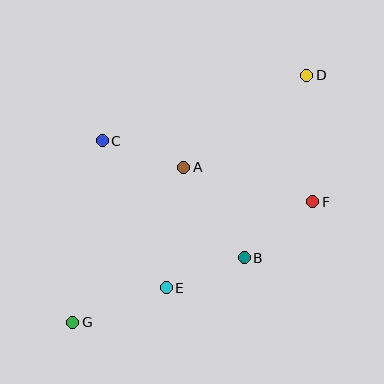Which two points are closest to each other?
Points B and E are closest to each other.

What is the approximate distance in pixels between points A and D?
The distance between A and D is approximately 154 pixels.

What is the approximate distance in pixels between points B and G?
The distance between B and G is approximately 183 pixels.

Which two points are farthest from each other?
Points D and G are farthest from each other.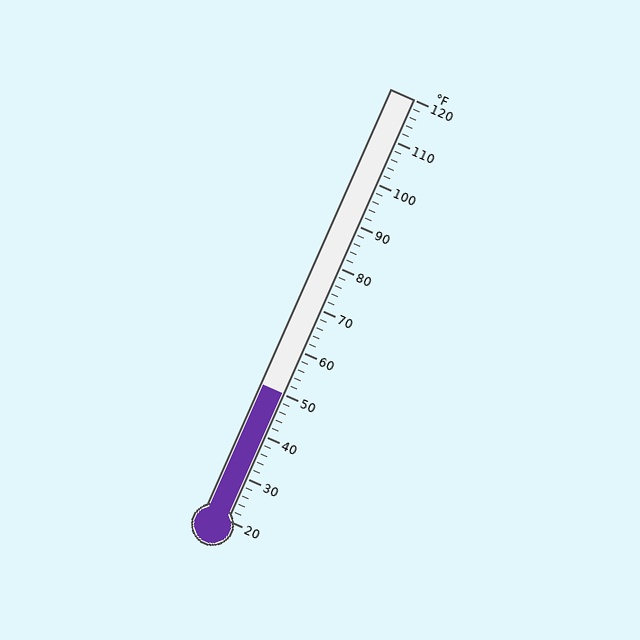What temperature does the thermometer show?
The thermometer shows approximately 50°F.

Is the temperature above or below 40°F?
The temperature is above 40°F.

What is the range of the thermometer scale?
The thermometer scale ranges from 20°F to 120°F.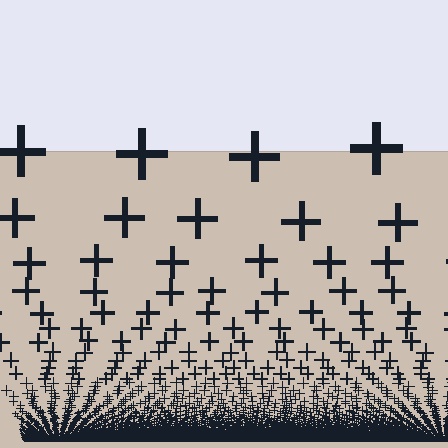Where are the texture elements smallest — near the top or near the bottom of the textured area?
Near the bottom.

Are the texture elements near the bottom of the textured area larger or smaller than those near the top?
Smaller. The gradient is inverted — elements near the bottom are smaller and denser.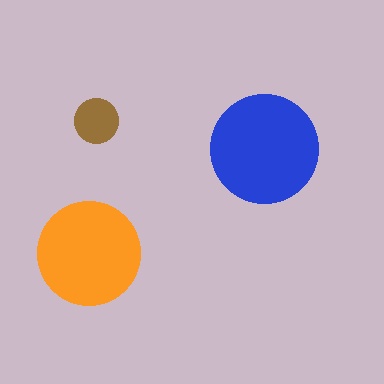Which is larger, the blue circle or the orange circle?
The blue one.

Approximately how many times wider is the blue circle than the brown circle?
About 2.5 times wider.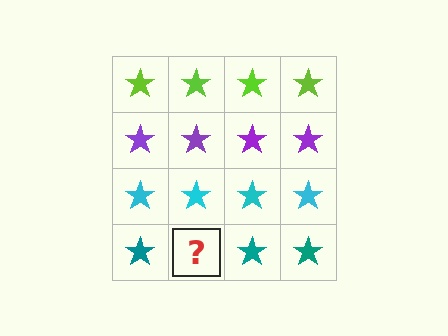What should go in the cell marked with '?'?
The missing cell should contain a teal star.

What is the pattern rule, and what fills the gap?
The rule is that each row has a consistent color. The gap should be filled with a teal star.